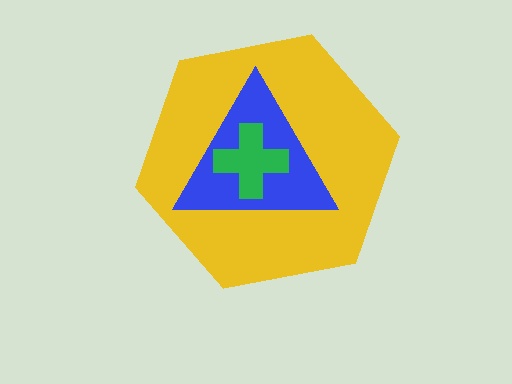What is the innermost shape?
The green cross.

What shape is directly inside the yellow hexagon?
The blue triangle.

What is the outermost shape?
The yellow hexagon.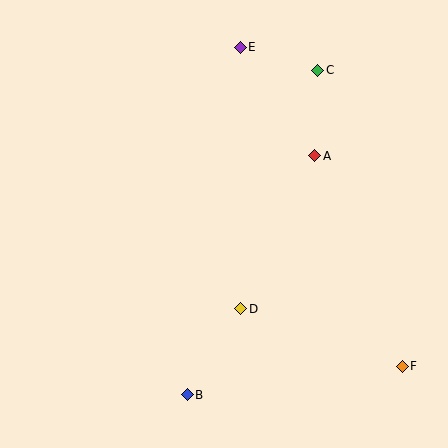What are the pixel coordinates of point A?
Point A is at (315, 156).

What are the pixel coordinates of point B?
Point B is at (187, 395).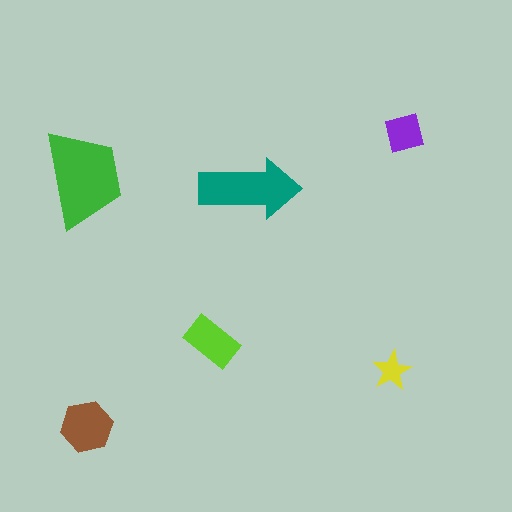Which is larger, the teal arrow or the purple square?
The teal arrow.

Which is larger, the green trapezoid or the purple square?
The green trapezoid.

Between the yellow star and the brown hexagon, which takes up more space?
The brown hexagon.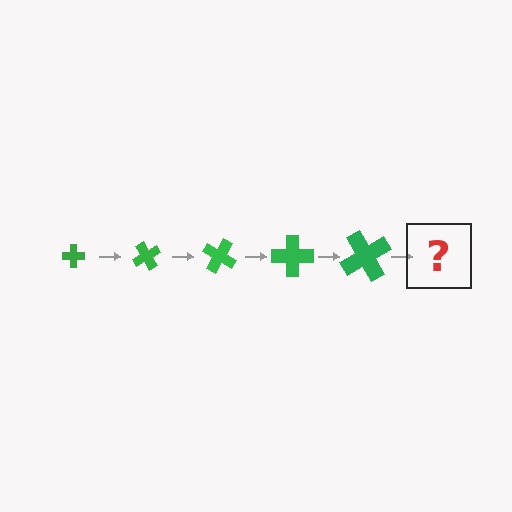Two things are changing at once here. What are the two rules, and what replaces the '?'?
The two rules are that the cross grows larger each step and it rotates 60 degrees each step. The '?' should be a cross, larger than the previous one and rotated 300 degrees from the start.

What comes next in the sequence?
The next element should be a cross, larger than the previous one and rotated 300 degrees from the start.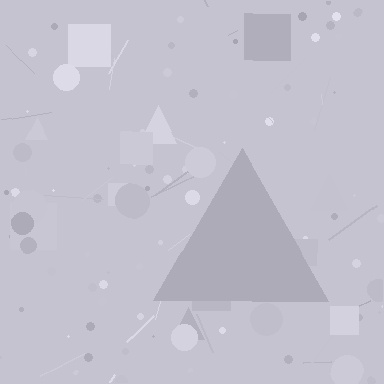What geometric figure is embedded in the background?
A triangle is embedded in the background.